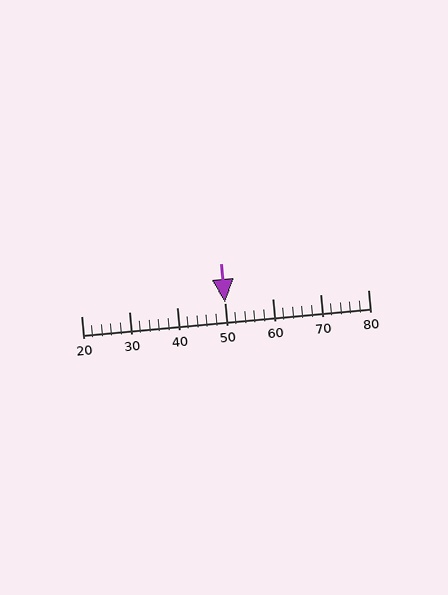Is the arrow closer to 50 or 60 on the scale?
The arrow is closer to 50.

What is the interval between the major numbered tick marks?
The major tick marks are spaced 10 units apart.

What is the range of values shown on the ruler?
The ruler shows values from 20 to 80.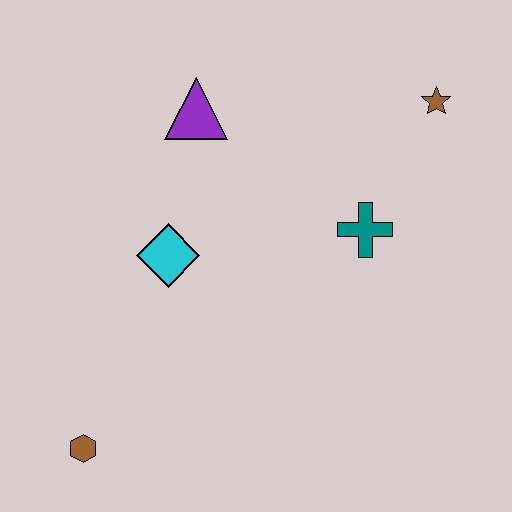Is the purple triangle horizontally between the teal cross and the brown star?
No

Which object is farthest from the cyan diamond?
The brown star is farthest from the cyan diamond.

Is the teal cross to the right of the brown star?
No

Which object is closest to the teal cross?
The brown star is closest to the teal cross.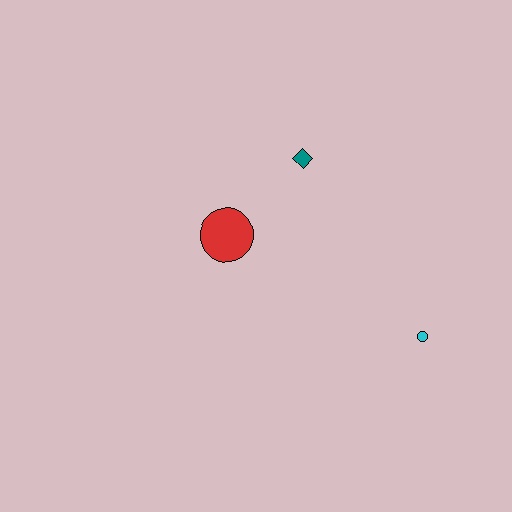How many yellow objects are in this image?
There are no yellow objects.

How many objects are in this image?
There are 3 objects.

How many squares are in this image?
There are no squares.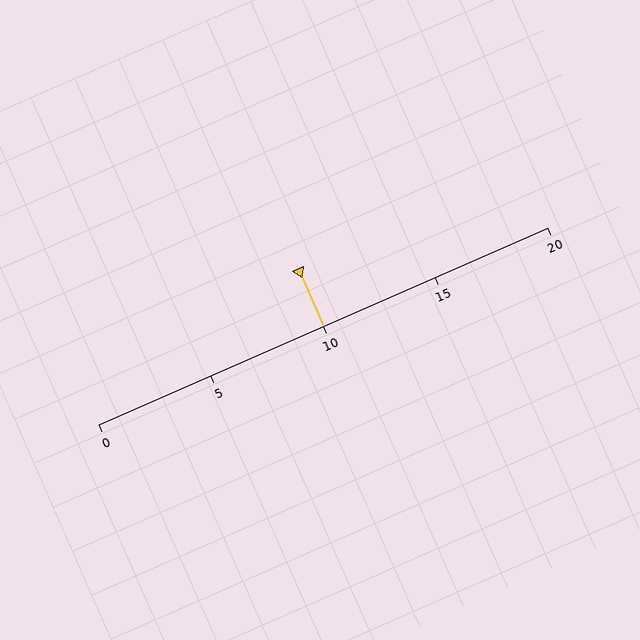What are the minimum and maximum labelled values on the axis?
The axis runs from 0 to 20.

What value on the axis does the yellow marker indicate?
The marker indicates approximately 10.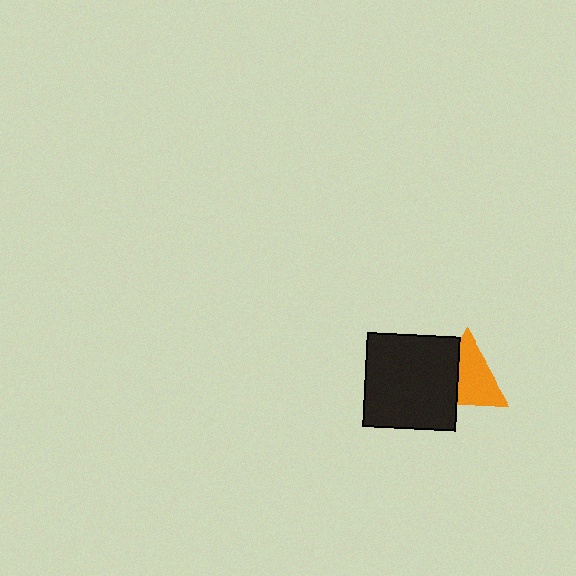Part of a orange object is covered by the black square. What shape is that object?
It is a triangle.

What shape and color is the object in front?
The object in front is a black square.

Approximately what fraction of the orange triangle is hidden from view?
Roughly 37% of the orange triangle is hidden behind the black square.